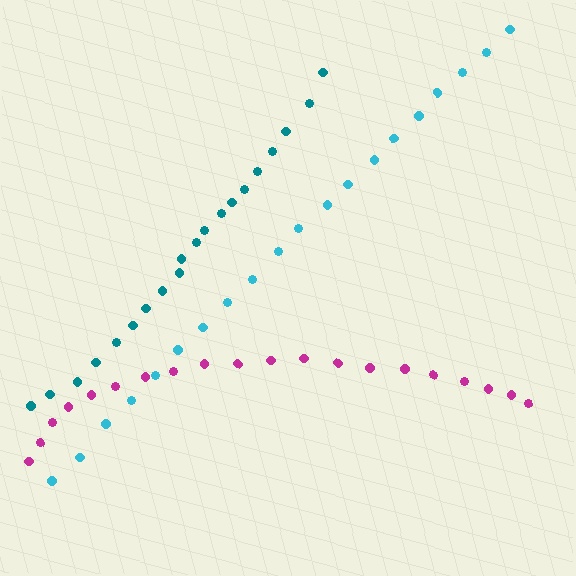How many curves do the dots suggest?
There are 3 distinct paths.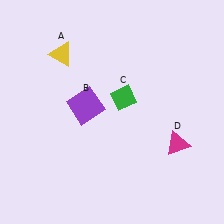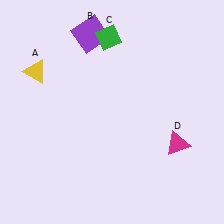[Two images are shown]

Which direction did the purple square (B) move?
The purple square (B) moved up.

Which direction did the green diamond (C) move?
The green diamond (C) moved up.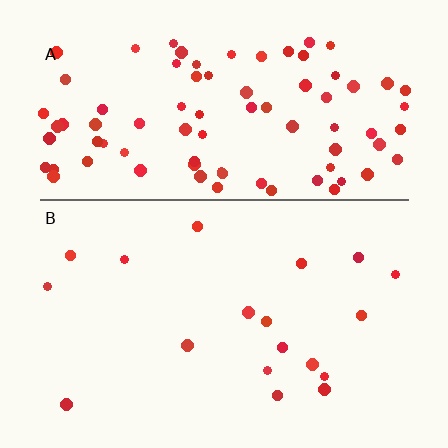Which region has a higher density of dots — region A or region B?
A (the top).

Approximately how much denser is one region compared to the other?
Approximately 4.7× — region A over region B.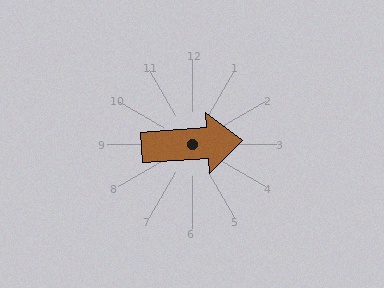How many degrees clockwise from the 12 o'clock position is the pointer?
Approximately 86 degrees.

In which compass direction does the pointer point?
East.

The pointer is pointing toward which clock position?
Roughly 3 o'clock.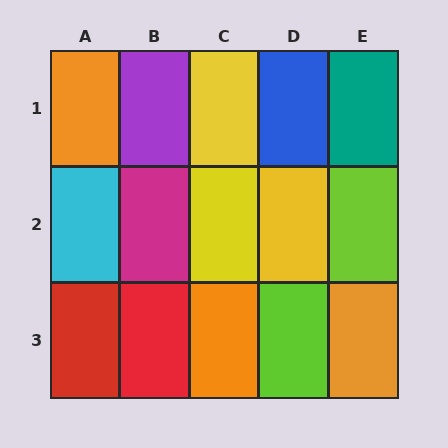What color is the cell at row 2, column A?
Cyan.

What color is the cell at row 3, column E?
Orange.